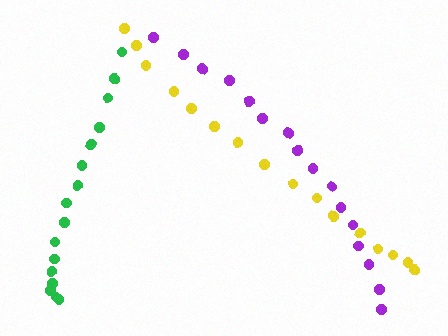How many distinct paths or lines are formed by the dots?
There are 3 distinct paths.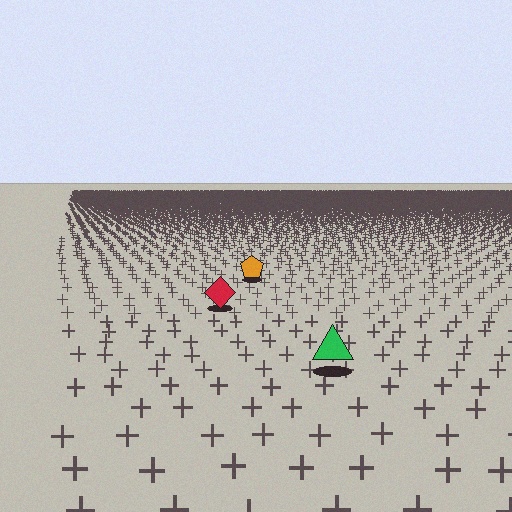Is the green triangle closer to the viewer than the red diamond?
Yes. The green triangle is closer — you can tell from the texture gradient: the ground texture is coarser near it.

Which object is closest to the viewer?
The green triangle is closest. The texture marks near it are larger and more spread out.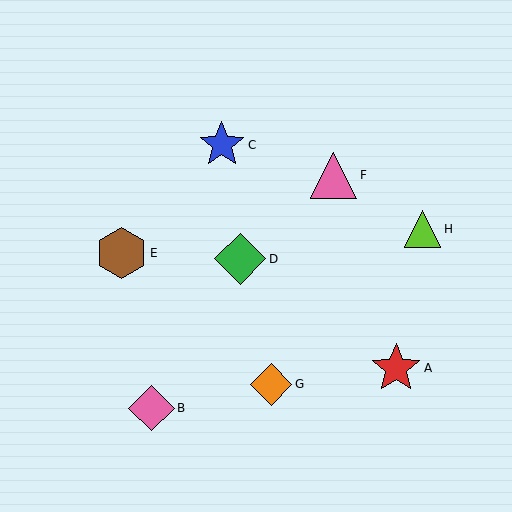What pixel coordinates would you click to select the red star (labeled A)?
Click at (396, 368) to select the red star A.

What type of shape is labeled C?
Shape C is a blue star.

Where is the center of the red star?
The center of the red star is at (396, 368).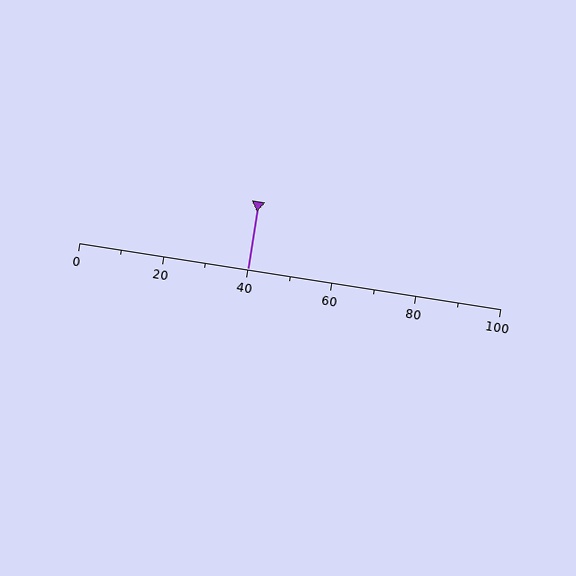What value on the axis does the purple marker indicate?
The marker indicates approximately 40.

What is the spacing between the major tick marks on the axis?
The major ticks are spaced 20 apart.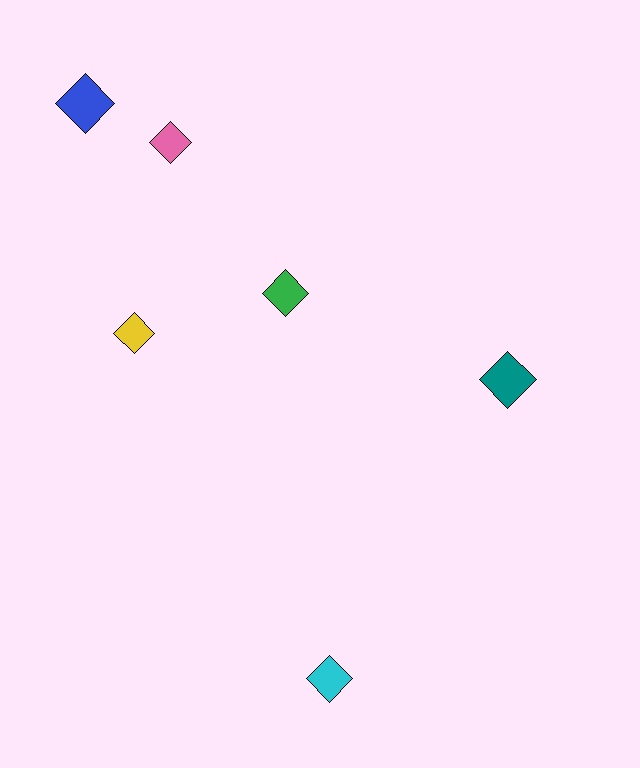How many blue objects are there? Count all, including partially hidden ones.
There is 1 blue object.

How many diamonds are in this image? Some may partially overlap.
There are 6 diamonds.